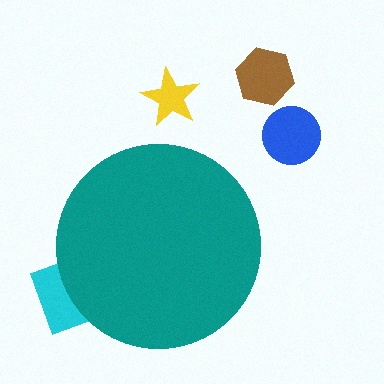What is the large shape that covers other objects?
A teal circle.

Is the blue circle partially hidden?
No, the blue circle is fully visible.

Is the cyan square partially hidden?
Yes, the cyan square is partially hidden behind the teal circle.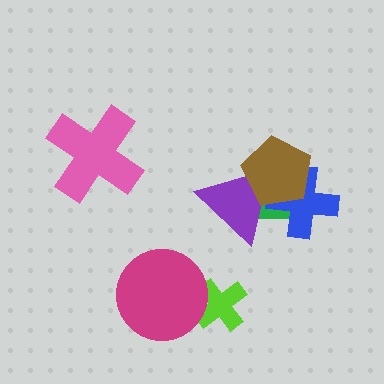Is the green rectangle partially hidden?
Yes, it is partially covered by another shape.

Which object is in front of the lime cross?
The magenta circle is in front of the lime cross.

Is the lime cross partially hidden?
Yes, it is partially covered by another shape.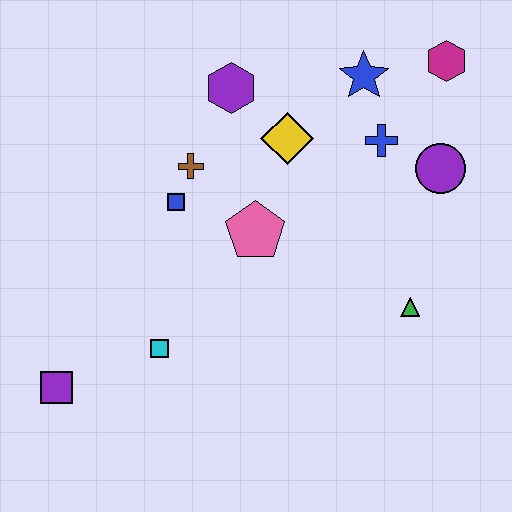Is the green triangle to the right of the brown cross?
Yes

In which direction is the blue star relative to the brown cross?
The blue star is to the right of the brown cross.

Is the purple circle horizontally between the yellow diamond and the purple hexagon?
No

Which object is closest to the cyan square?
The purple square is closest to the cyan square.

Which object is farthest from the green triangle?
The purple square is farthest from the green triangle.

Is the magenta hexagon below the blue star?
No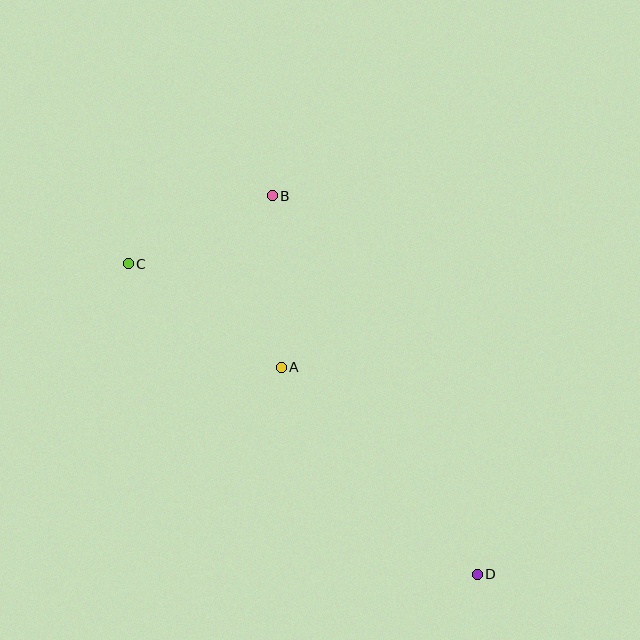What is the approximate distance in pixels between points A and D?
The distance between A and D is approximately 285 pixels.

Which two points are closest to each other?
Points B and C are closest to each other.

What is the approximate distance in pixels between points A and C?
The distance between A and C is approximately 185 pixels.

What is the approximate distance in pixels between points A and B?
The distance between A and B is approximately 172 pixels.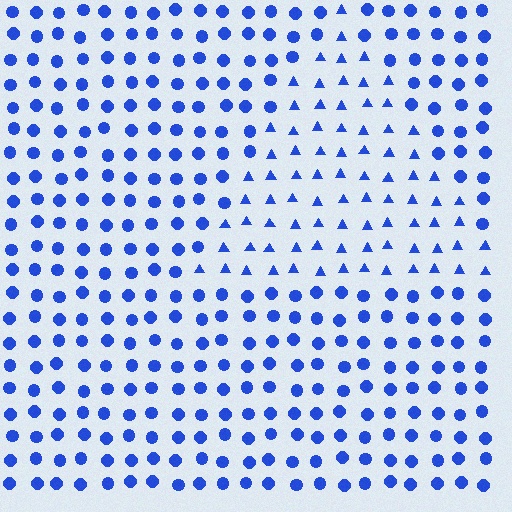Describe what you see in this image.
The image is filled with small blue elements arranged in a uniform grid. A triangle-shaped region contains triangles, while the surrounding area contains circles. The boundary is defined purely by the change in element shape.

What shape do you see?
I see a triangle.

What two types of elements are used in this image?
The image uses triangles inside the triangle region and circles outside it.